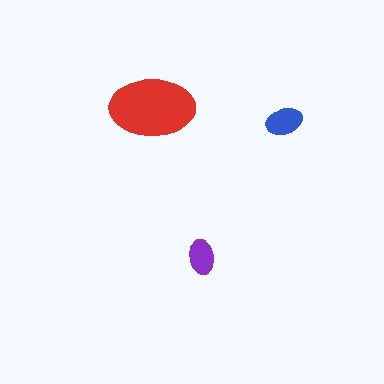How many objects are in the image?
There are 3 objects in the image.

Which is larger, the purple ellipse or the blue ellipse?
The blue one.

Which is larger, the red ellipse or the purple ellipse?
The red one.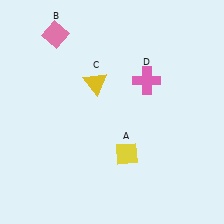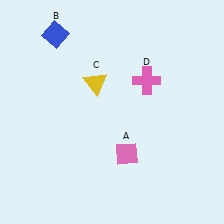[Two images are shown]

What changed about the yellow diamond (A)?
In Image 1, A is yellow. In Image 2, it changed to pink.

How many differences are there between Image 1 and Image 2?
There are 2 differences between the two images.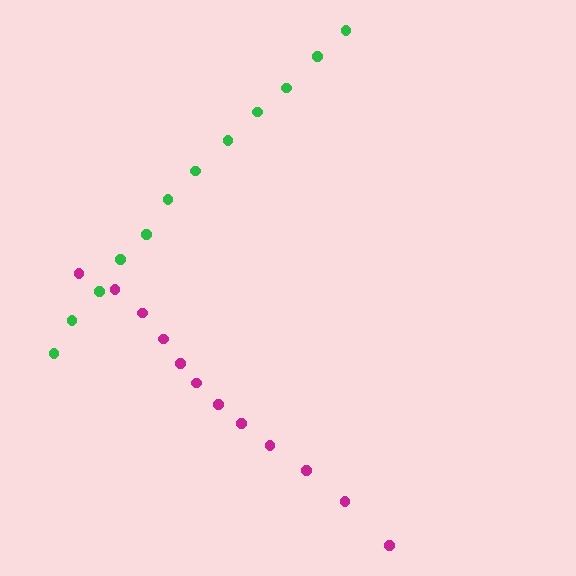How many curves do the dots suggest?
There are 2 distinct paths.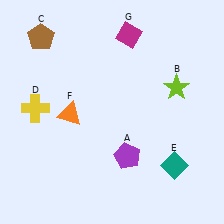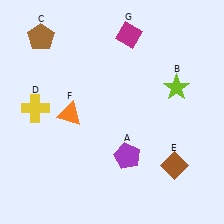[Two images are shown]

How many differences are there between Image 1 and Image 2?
There is 1 difference between the two images.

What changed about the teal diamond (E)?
In Image 1, E is teal. In Image 2, it changed to brown.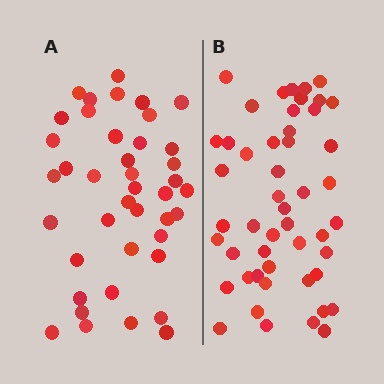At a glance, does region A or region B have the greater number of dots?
Region B (the right region) has more dots.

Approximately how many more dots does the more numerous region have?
Region B has roughly 8 or so more dots than region A.